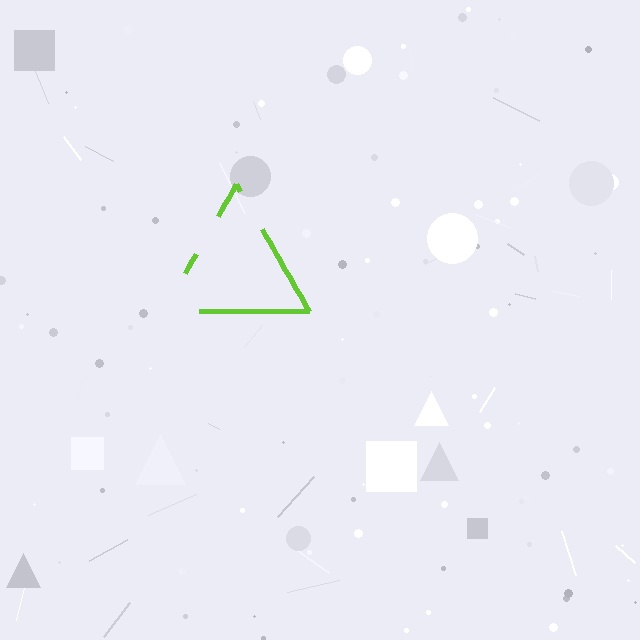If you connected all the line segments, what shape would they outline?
They would outline a triangle.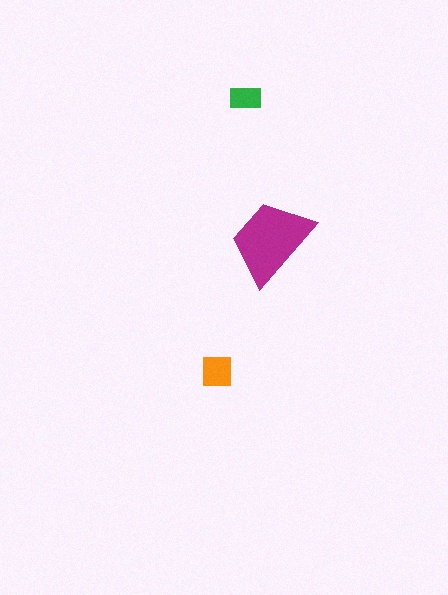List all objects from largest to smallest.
The magenta trapezoid, the orange square, the green rectangle.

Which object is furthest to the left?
The orange square is leftmost.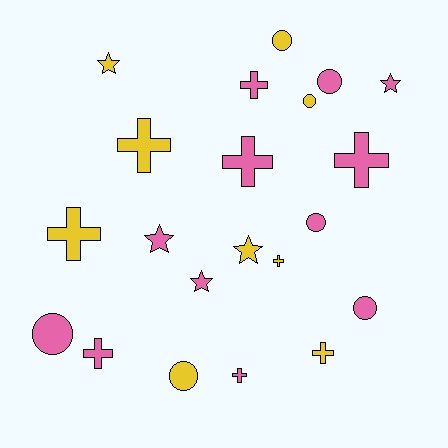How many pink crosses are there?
There are 5 pink crosses.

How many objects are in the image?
There are 21 objects.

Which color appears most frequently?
Pink, with 12 objects.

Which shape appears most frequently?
Cross, with 9 objects.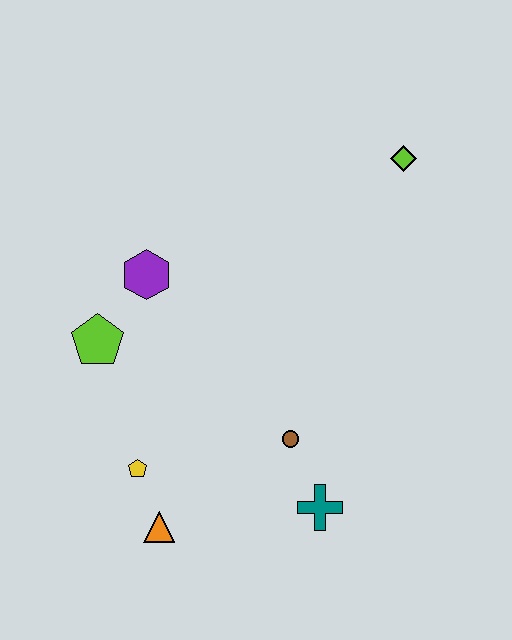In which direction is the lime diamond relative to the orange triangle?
The lime diamond is above the orange triangle.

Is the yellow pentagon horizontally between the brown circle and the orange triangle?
No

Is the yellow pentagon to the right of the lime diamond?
No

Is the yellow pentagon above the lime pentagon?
No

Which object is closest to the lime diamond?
The purple hexagon is closest to the lime diamond.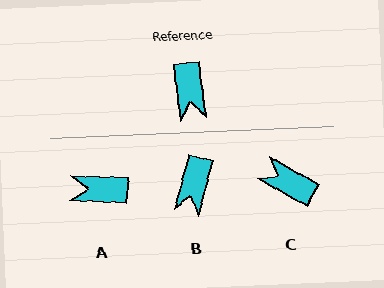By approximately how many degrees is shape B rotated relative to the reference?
Approximately 22 degrees clockwise.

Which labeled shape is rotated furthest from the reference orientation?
C, about 126 degrees away.